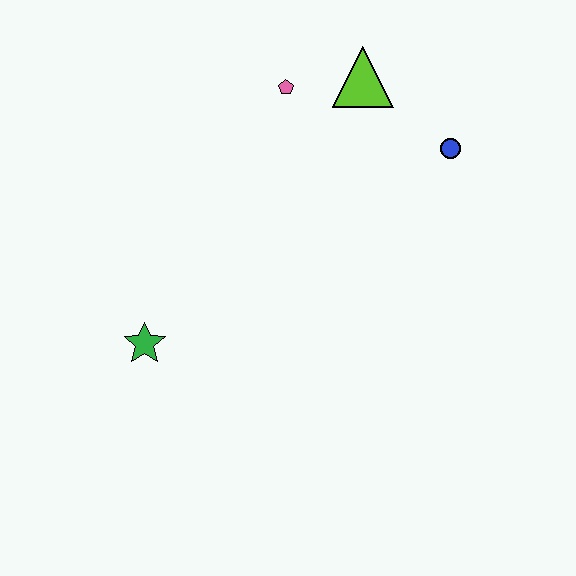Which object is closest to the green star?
The pink pentagon is closest to the green star.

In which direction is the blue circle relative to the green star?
The blue circle is to the right of the green star.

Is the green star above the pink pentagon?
No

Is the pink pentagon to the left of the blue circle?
Yes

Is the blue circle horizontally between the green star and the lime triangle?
No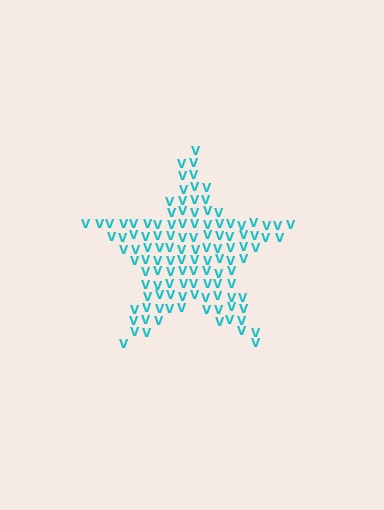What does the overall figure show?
The overall figure shows a star.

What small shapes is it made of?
It is made of small letter V's.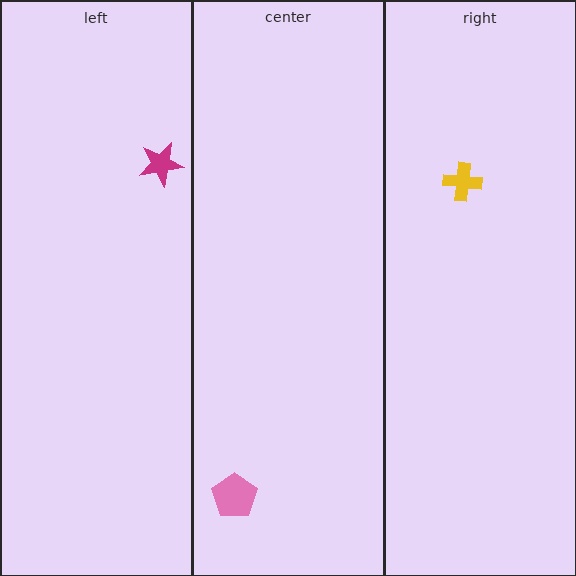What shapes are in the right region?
The yellow cross.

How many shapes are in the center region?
1.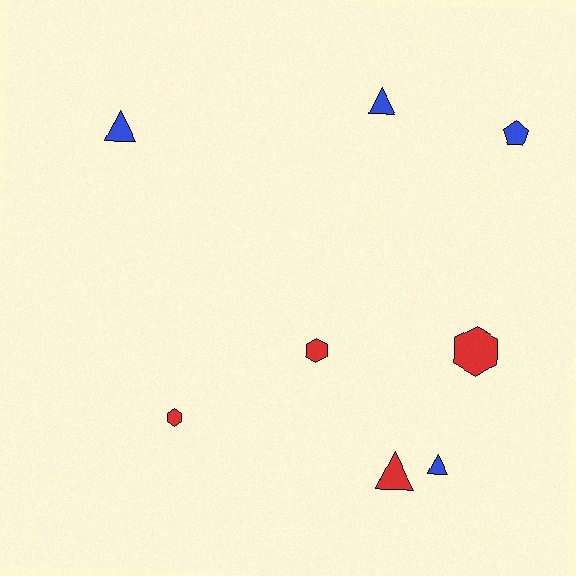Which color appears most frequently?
Blue, with 4 objects.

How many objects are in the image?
There are 8 objects.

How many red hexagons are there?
There are 3 red hexagons.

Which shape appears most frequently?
Triangle, with 4 objects.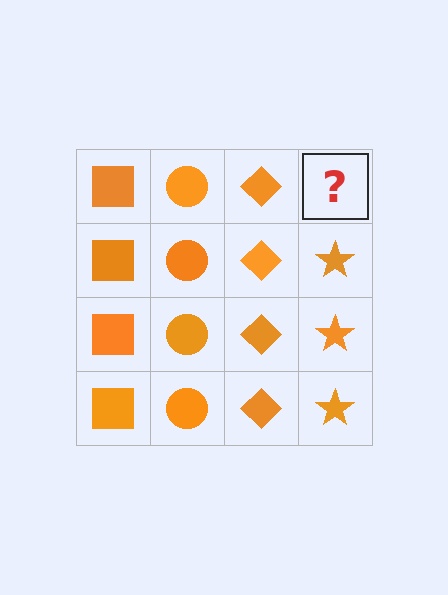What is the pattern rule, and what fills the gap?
The rule is that each column has a consistent shape. The gap should be filled with an orange star.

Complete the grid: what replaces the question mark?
The question mark should be replaced with an orange star.